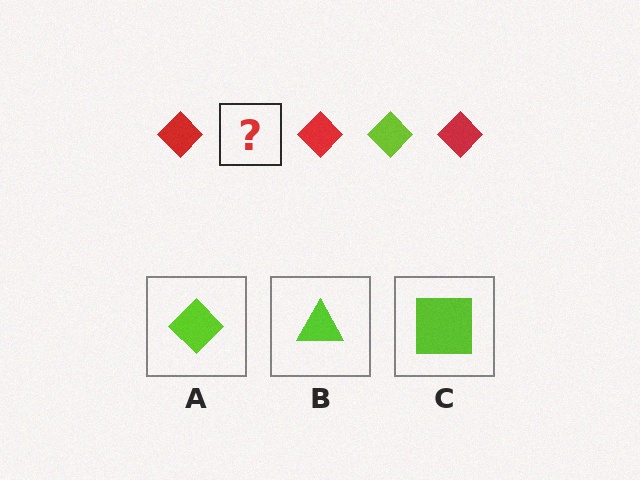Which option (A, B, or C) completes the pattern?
A.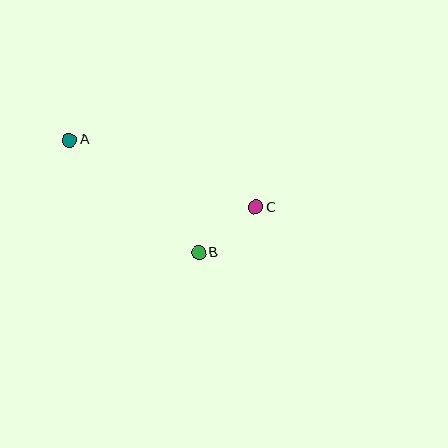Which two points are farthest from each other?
Points A and C are farthest from each other.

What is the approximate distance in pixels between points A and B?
The distance between A and B is approximately 171 pixels.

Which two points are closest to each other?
Points B and C are closest to each other.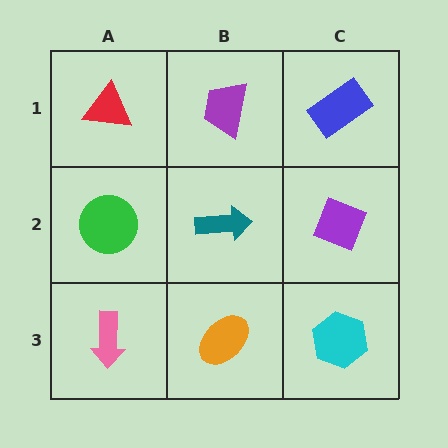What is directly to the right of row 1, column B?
A blue rectangle.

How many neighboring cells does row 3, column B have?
3.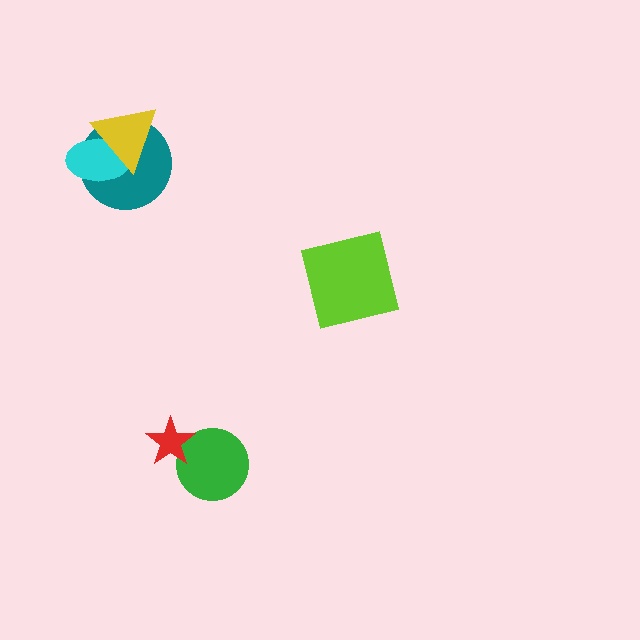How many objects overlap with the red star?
1 object overlaps with the red star.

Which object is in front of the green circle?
The red star is in front of the green circle.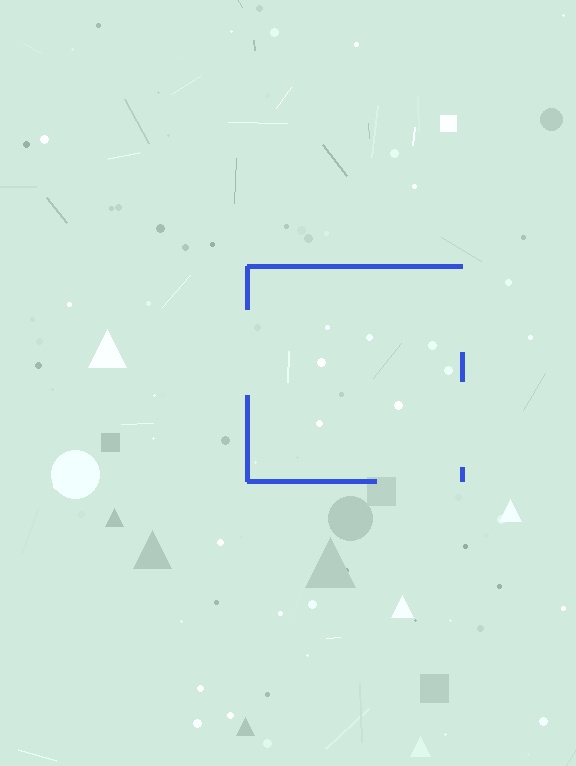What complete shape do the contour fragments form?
The contour fragments form a square.